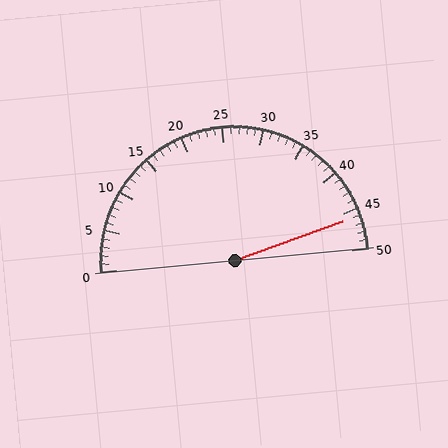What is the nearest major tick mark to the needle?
The nearest major tick mark is 45.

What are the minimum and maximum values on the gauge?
The gauge ranges from 0 to 50.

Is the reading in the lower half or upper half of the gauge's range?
The reading is in the upper half of the range (0 to 50).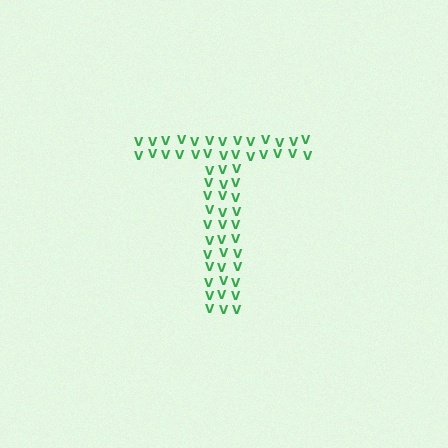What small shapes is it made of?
It is made of small letter V's.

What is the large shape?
The large shape is the letter T.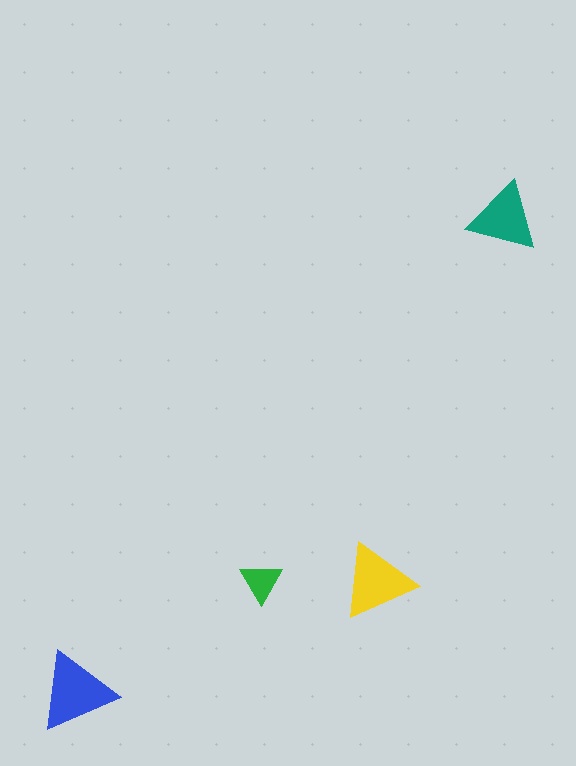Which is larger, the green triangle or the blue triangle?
The blue one.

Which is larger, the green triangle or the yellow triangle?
The yellow one.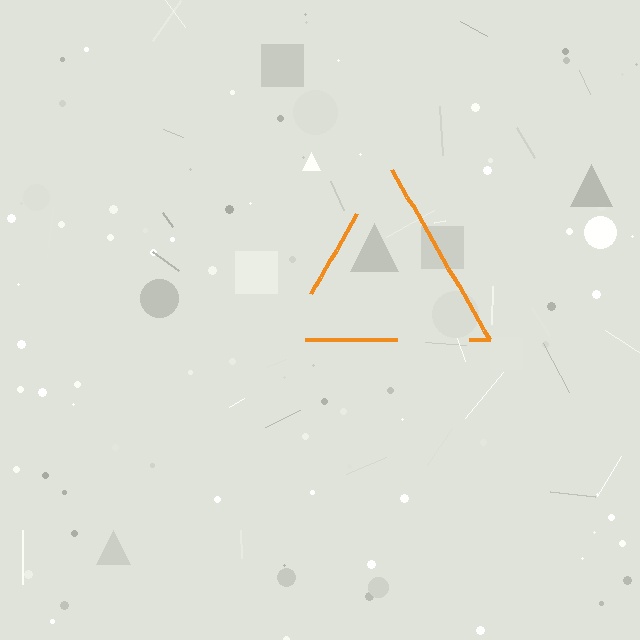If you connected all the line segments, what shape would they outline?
They would outline a triangle.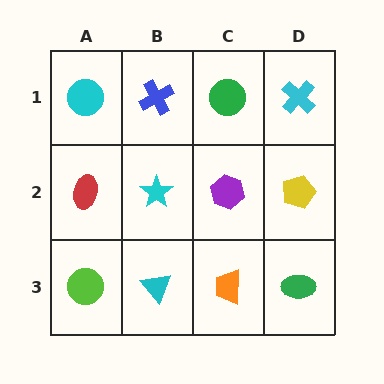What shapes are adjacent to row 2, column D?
A cyan cross (row 1, column D), a green ellipse (row 3, column D), a purple hexagon (row 2, column C).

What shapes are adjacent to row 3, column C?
A purple hexagon (row 2, column C), a cyan triangle (row 3, column B), a green ellipse (row 3, column D).